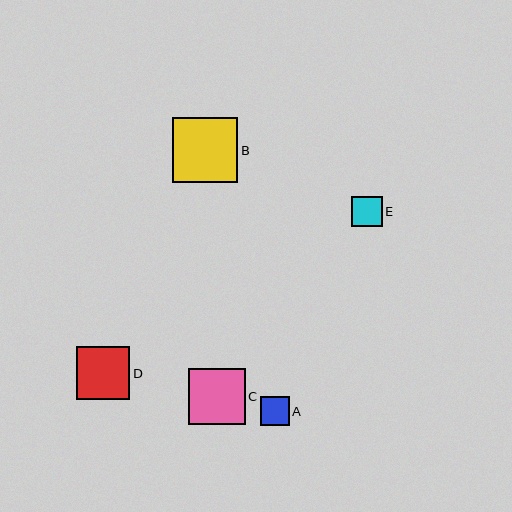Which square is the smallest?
Square A is the smallest with a size of approximately 29 pixels.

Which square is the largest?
Square B is the largest with a size of approximately 65 pixels.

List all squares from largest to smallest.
From largest to smallest: B, C, D, E, A.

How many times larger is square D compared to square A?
Square D is approximately 1.8 times the size of square A.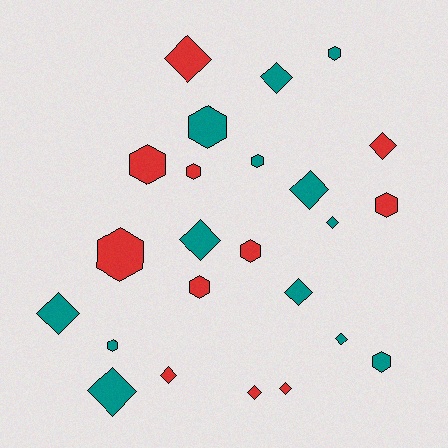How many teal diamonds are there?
There are 8 teal diamonds.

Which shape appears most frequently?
Diamond, with 13 objects.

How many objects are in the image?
There are 24 objects.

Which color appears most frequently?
Teal, with 13 objects.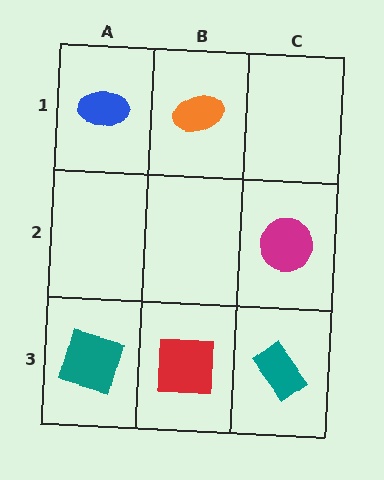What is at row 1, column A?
A blue ellipse.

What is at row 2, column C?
A magenta circle.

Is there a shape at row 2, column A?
No, that cell is empty.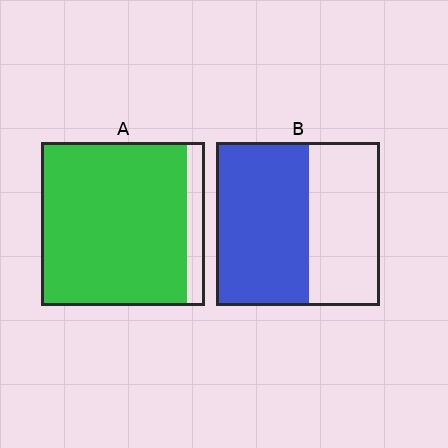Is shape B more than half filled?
Yes.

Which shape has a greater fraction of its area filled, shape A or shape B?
Shape A.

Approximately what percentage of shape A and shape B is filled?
A is approximately 90% and B is approximately 55%.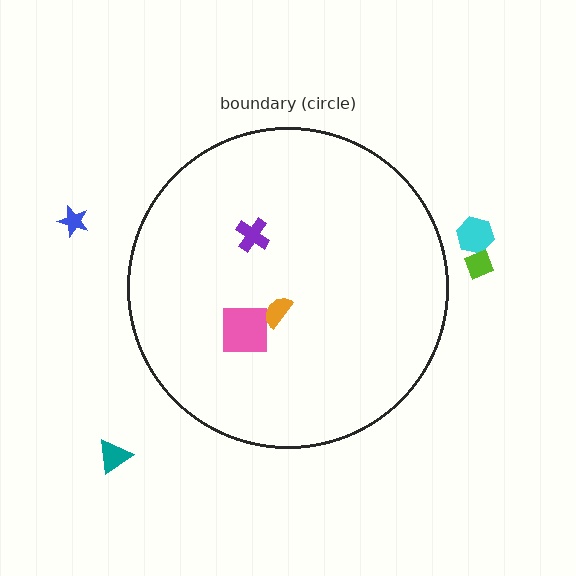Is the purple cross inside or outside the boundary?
Inside.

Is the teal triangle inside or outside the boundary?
Outside.